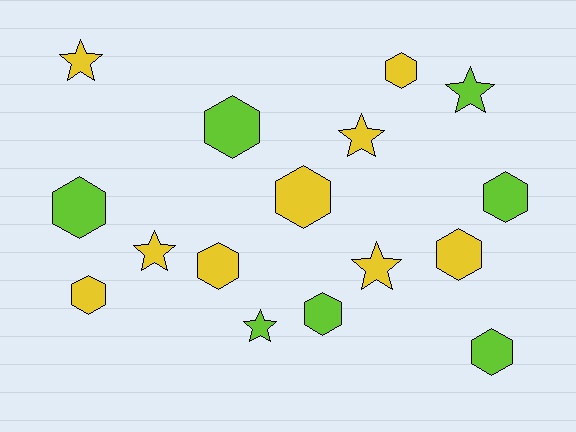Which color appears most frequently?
Yellow, with 9 objects.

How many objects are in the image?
There are 16 objects.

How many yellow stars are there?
There are 4 yellow stars.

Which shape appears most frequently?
Hexagon, with 10 objects.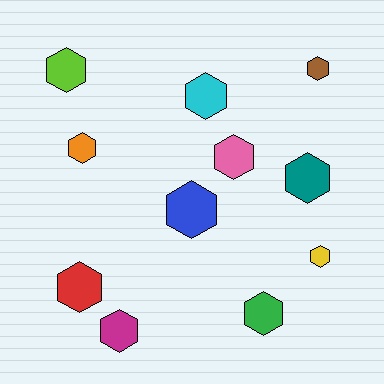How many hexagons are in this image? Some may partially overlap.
There are 11 hexagons.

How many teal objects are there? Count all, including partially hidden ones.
There is 1 teal object.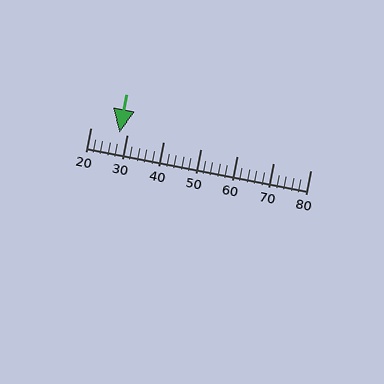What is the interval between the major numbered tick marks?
The major tick marks are spaced 10 units apart.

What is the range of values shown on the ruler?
The ruler shows values from 20 to 80.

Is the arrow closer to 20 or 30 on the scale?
The arrow is closer to 30.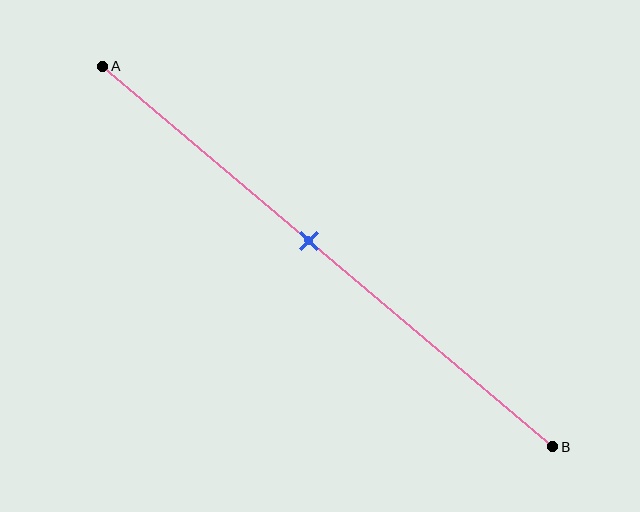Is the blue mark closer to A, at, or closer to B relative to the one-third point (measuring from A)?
The blue mark is closer to point B than the one-third point of segment AB.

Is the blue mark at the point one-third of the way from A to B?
No, the mark is at about 45% from A, not at the 33% one-third point.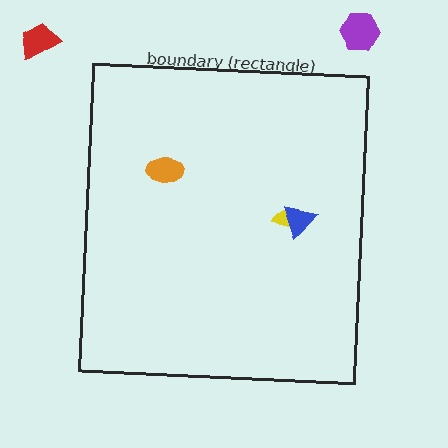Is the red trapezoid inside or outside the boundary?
Outside.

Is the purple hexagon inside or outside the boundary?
Outside.